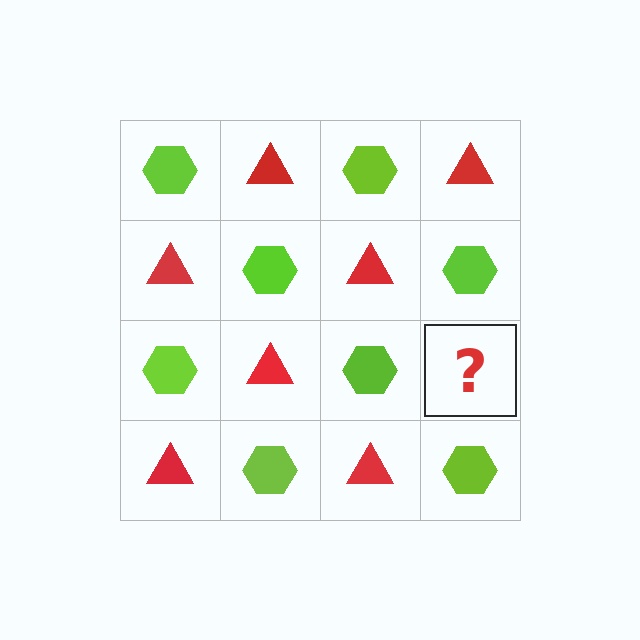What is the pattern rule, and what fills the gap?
The rule is that it alternates lime hexagon and red triangle in a checkerboard pattern. The gap should be filled with a red triangle.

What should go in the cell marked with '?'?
The missing cell should contain a red triangle.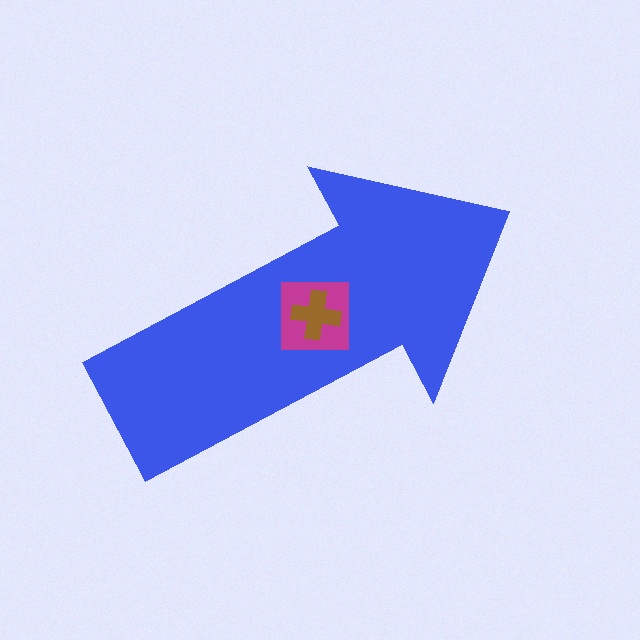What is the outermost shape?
The blue arrow.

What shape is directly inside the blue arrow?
The magenta square.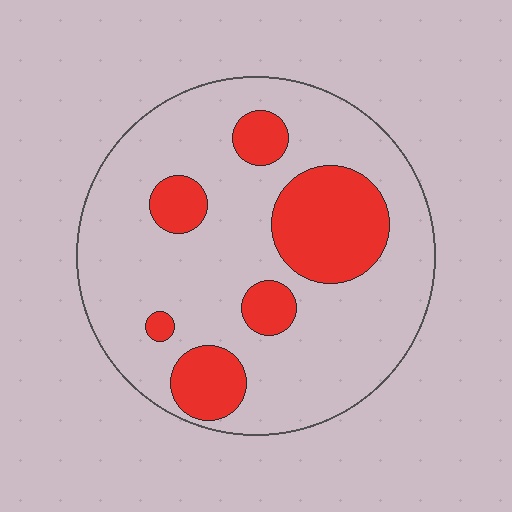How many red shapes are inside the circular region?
6.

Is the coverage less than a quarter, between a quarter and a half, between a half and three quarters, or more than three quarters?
Less than a quarter.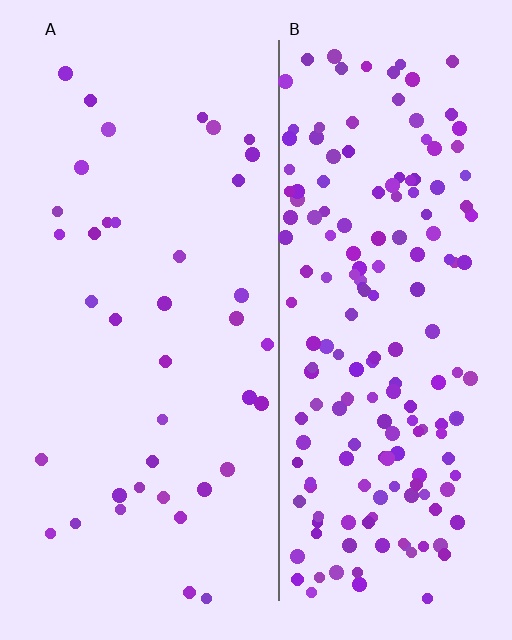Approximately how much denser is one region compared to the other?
Approximately 4.6× — region B over region A.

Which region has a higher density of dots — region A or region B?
B (the right).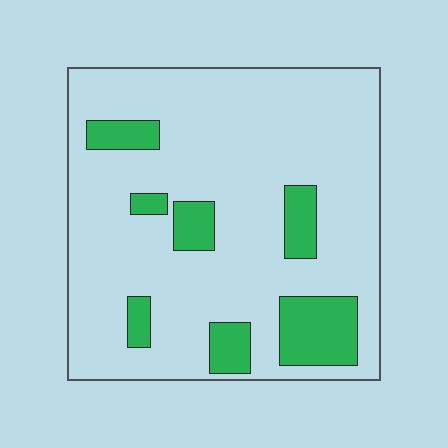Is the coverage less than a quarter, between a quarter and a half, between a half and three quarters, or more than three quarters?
Less than a quarter.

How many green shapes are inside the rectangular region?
7.